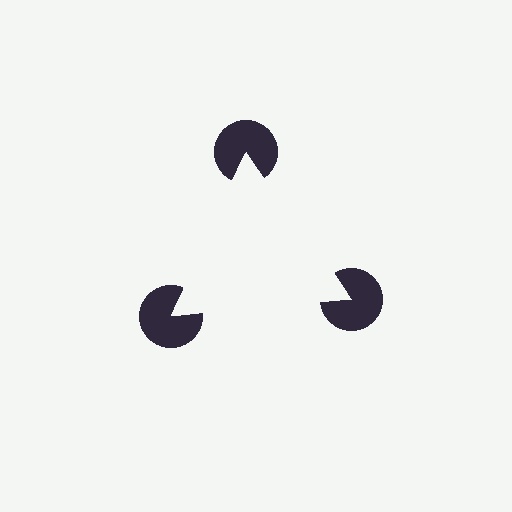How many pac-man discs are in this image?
There are 3 — one at each vertex of the illusory triangle.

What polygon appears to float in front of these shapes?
An illusory triangle — its edges are inferred from the aligned wedge cuts in the pac-man discs, not physically drawn.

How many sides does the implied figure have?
3 sides.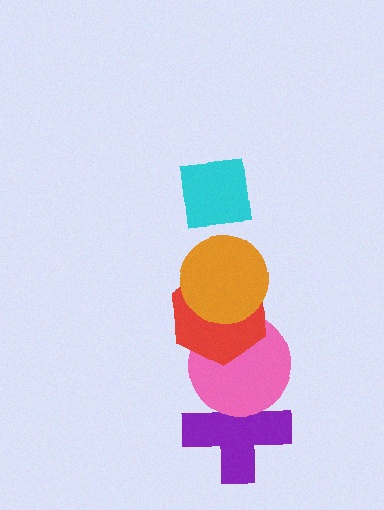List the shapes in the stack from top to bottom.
From top to bottom: the cyan square, the orange circle, the red hexagon, the pink circle, the purple cross.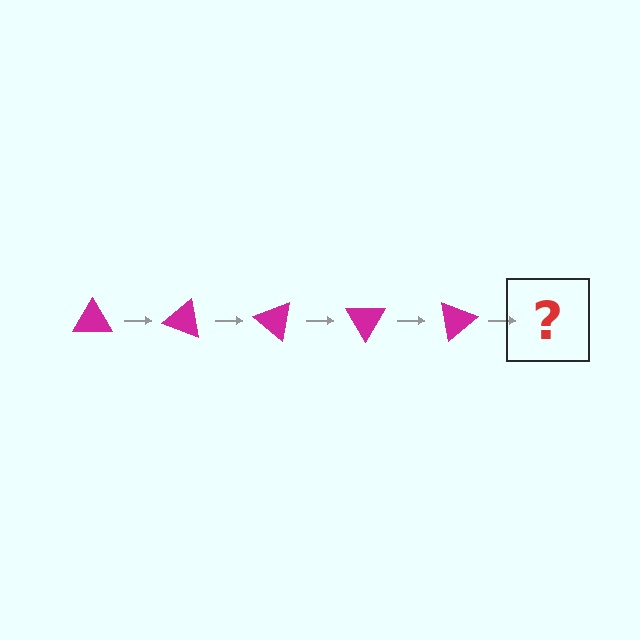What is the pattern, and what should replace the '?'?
The pattern is that the triangle rotates 20 degrees each step. The '?' should be a magenta triangle rotated 100 degrees.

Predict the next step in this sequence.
The next step is a magenta triangle rotated 100 degrees.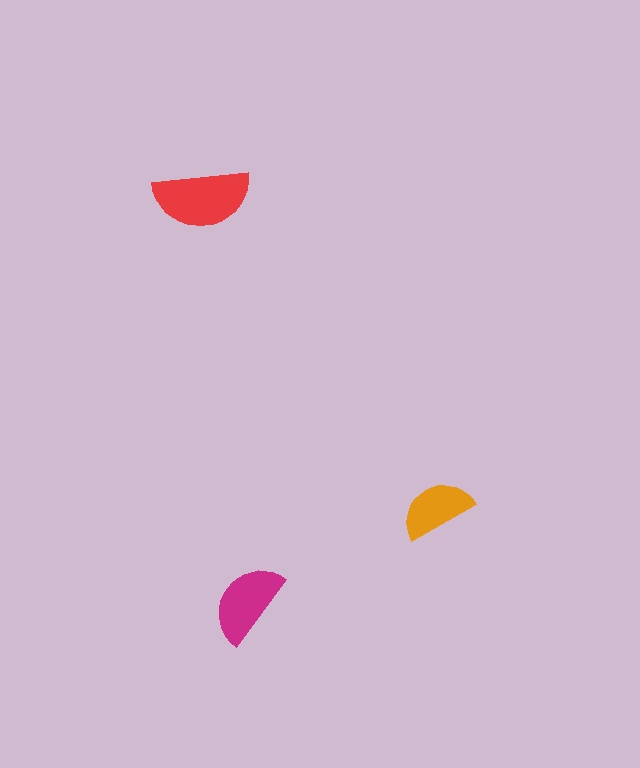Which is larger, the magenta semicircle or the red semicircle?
The red one.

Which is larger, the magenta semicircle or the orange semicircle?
The magenta one.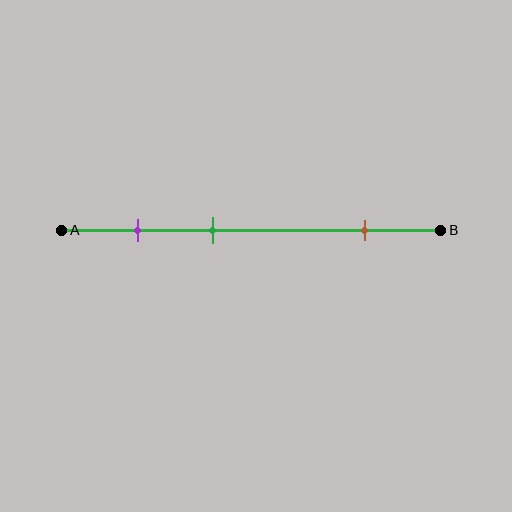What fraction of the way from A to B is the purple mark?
The purple mark is approximately 20% (0.2) of the way from A to B.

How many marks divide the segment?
There are 3 marks dividing the segment.